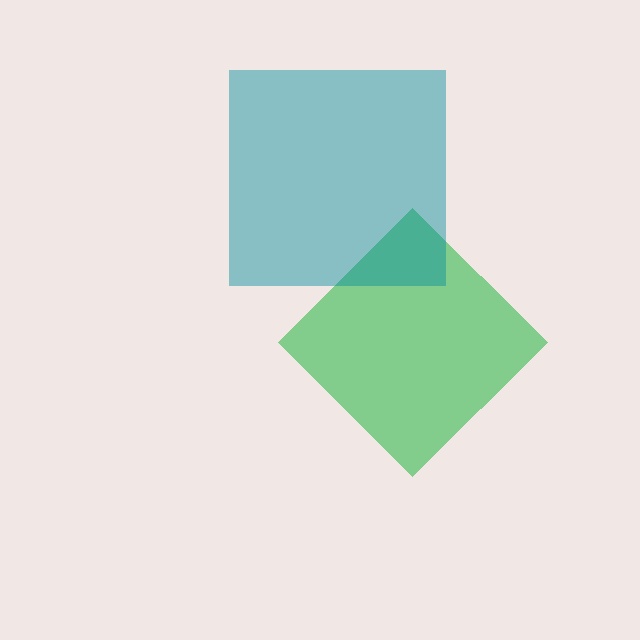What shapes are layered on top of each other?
The layered shapes are: a green diamond, a teal square.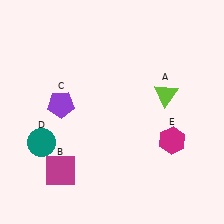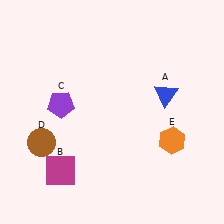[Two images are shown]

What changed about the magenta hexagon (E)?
In Image 1, E is magenta. In Image 2, it changed to orange.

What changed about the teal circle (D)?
In Image 1, D is teal. In Image 2, it changed to brown.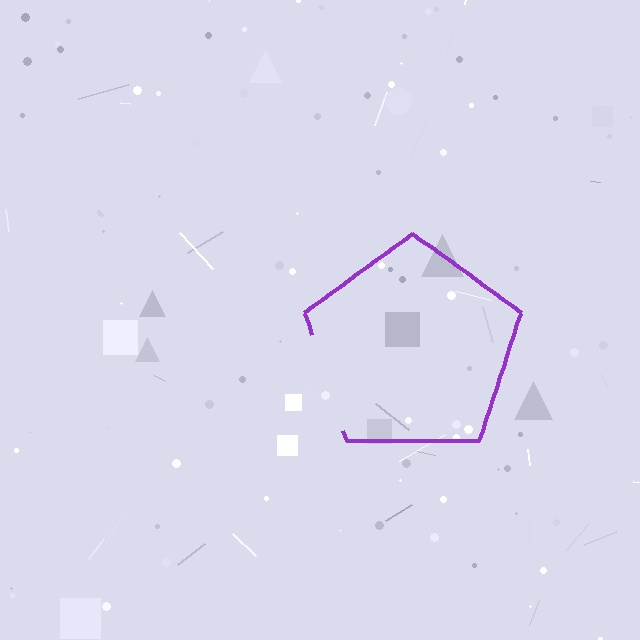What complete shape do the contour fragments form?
The contour fragments form a pentagon.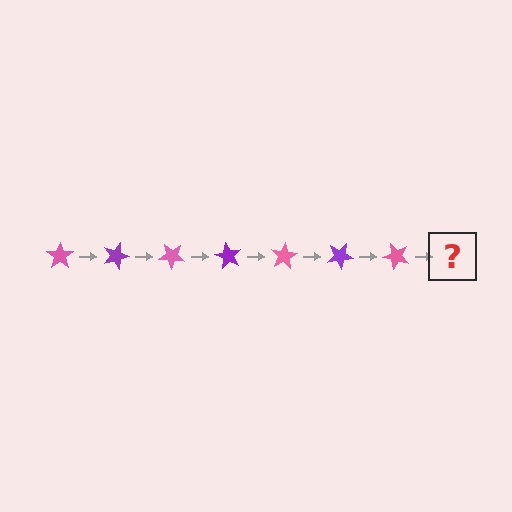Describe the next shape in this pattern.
It should be a purple star, rotated 140 degrees from the start.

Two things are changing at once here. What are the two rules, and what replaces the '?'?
The two rules are that it rotates 20 degrees each step and the color cycles through pink and purple. The '?' should be a purple star, rotated 140 degrees from the start.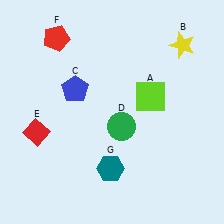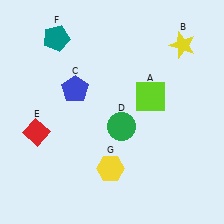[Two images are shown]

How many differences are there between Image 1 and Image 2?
There are 2 differences between the two images.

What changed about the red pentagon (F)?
In Image 1, F is red. In Image 2, it changed to teal.